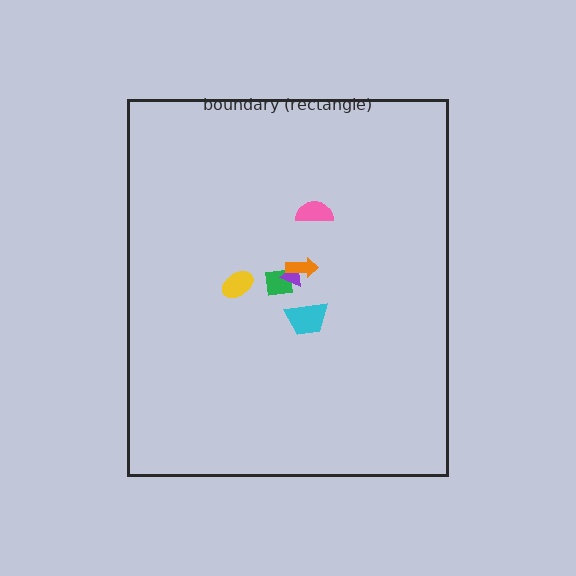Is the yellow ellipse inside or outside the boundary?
Inside.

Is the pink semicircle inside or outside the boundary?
Inside.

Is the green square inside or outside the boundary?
Inside.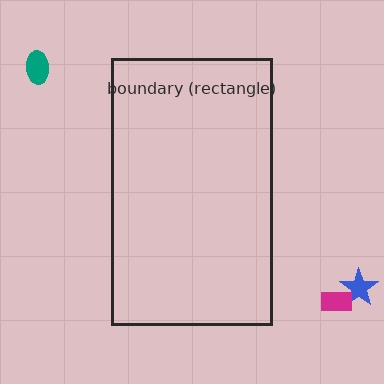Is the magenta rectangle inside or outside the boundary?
Outside.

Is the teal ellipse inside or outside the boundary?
Outside.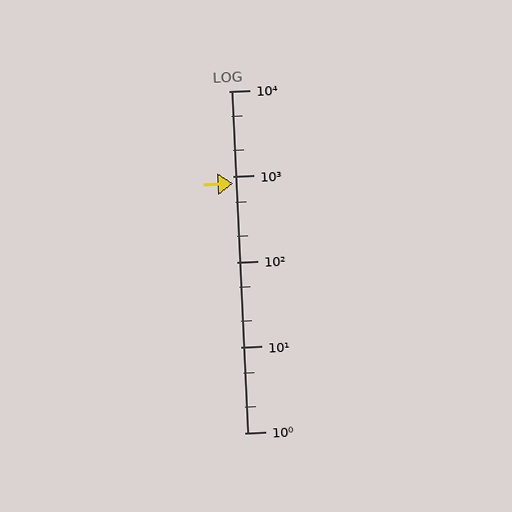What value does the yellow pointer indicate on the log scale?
The pointer indicates approximately 830.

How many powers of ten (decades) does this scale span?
The scale spans 4 decades, from 1 to 10000.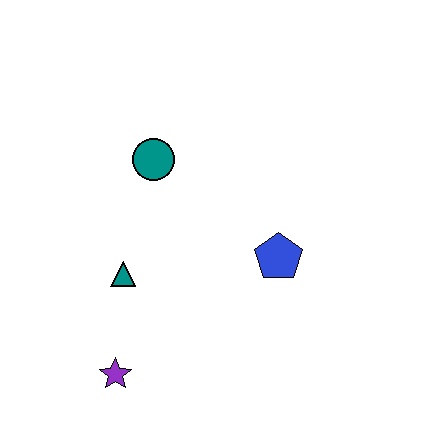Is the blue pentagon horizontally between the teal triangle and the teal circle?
No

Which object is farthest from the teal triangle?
The blue pentagon is farthest from the teal triangle.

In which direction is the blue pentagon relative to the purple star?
The blue pentagon is to the right of the purple star.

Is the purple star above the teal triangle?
No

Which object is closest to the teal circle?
The teal triangle is closest to the teal circle.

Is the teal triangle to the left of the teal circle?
Yes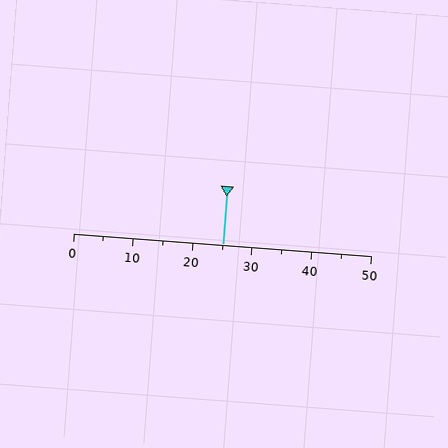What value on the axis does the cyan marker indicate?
The marker indicates approximately 25.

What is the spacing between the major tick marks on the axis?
The major ticks are spaced 10 apart.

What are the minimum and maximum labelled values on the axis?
The axis runs from 0 to 50.